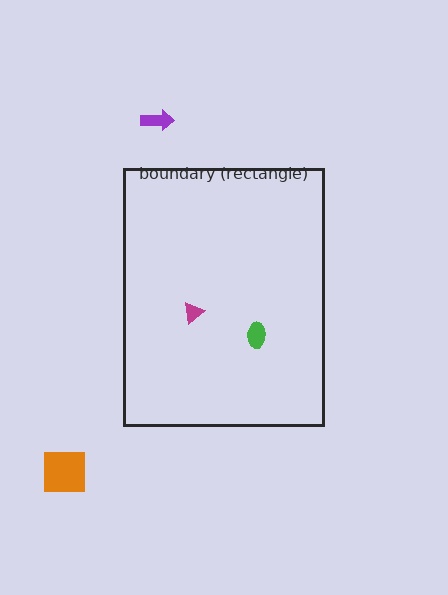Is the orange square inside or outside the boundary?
Outside.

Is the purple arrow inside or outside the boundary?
Outside.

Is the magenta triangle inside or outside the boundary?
Inside.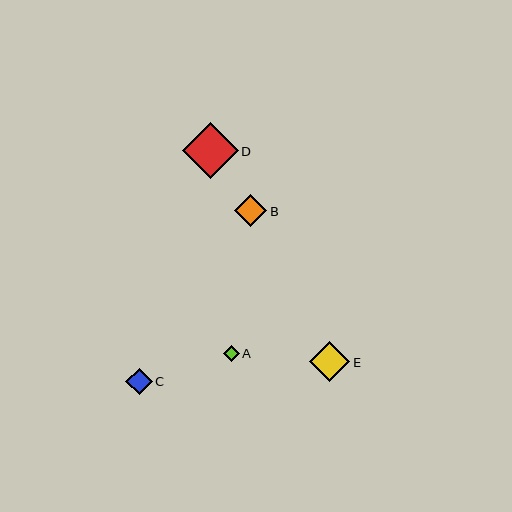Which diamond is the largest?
Diamond D is the largest with a size of approximately 56 pixels.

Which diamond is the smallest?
Diamond A is the smallest with a size of approximately 16 pixels.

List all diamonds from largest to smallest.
From largest to smallest: D, E, B, C, A.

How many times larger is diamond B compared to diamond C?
Diamond B is approximately 1.2 times the size of diamond C.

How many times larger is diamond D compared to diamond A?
Diamond D is approximately 3.6 times the size of diamond A.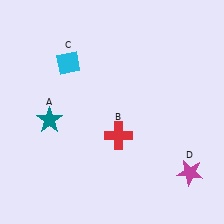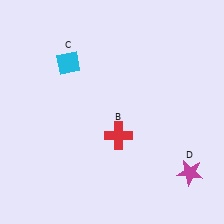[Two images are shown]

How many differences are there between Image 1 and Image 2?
There is 1 difference between the two images.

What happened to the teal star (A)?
The teal star (A) was removed in Image 2. It was in the bottom-left area of Image 1.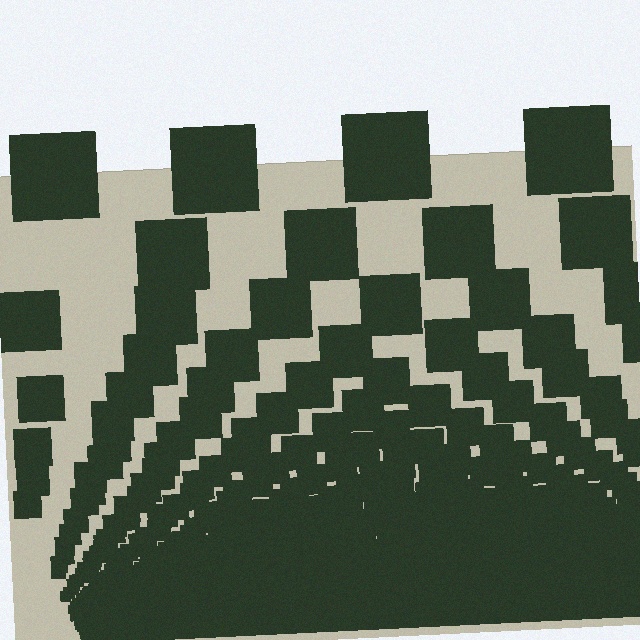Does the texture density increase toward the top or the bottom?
Density increases toward the bottom.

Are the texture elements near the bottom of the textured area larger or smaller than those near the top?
Smaller. The gradient is inverted — elements near the bottom are smaller and denser.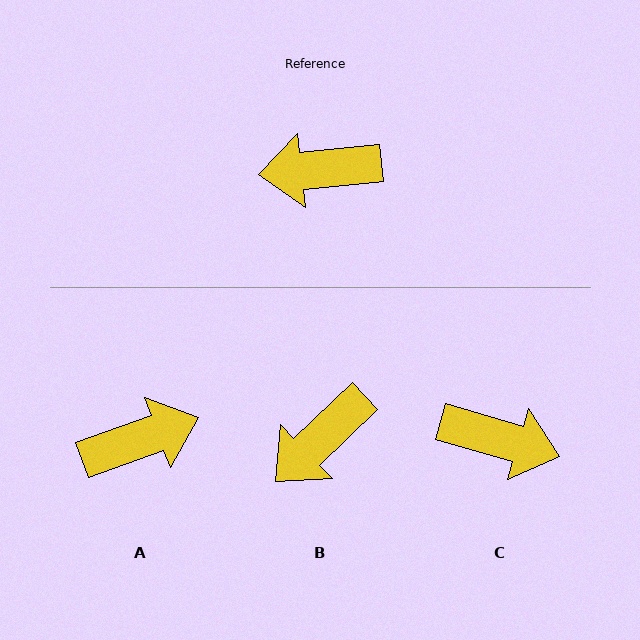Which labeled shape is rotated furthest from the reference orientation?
A, about 166 degrees away.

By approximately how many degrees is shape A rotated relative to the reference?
Approximately 166 degrees clockwise.